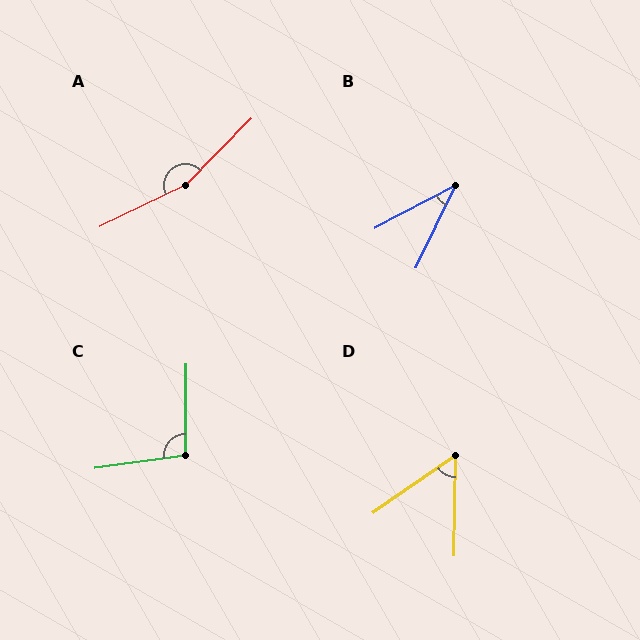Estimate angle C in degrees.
Approximately 98 degrees.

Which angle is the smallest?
B, at approximately 36 degrees.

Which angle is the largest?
A, at approximately 161 degrees.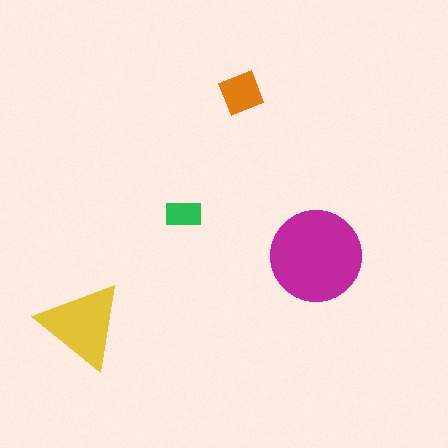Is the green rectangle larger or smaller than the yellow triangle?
Smaller.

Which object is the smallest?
The green rectangle.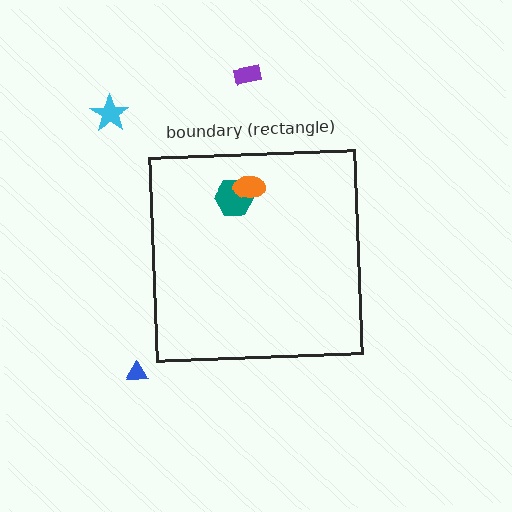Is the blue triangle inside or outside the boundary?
Outside.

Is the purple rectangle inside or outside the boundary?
Outside.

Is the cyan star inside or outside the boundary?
Outside.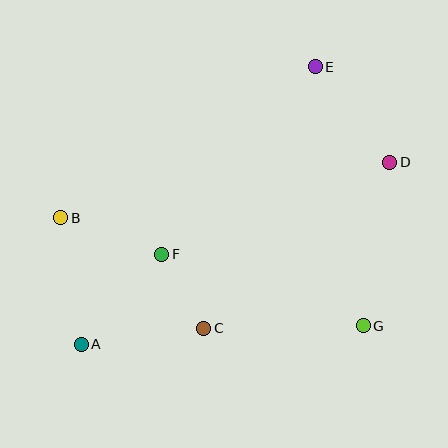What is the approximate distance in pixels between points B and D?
The distance between B and D is approximately 334 pixels.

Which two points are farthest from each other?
Points A and E are farthest from each other.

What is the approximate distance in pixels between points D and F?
The distance between D and F is approximately 245 pixels.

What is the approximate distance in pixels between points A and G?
The distance between A and G is approximately 282 pixels.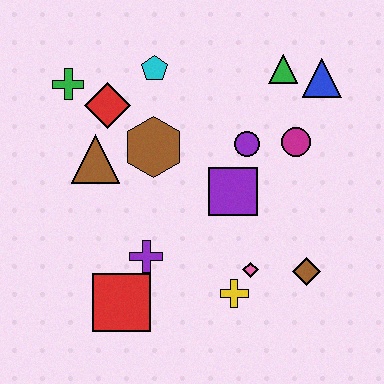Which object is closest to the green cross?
The red diamond is closest to the green cross.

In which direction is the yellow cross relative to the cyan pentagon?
The yellow cross is below the cyan pentagon.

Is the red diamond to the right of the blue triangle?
No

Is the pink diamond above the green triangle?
No